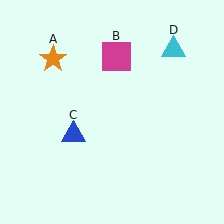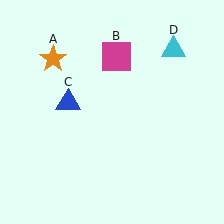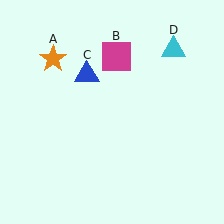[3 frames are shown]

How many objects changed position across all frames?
1 object changed position: blue triangle (object C).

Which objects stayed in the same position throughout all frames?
Orange star (object A) and magenta square (object B) and cyan triangle (object D) remained stationary.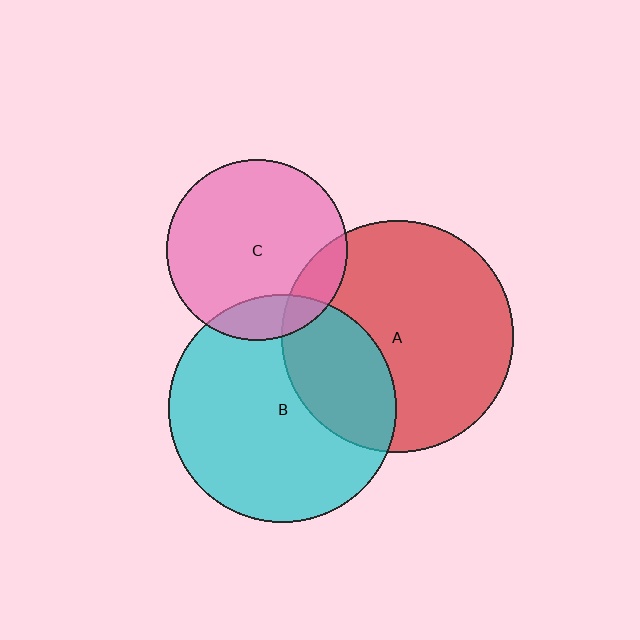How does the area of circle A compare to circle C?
Approximately 1.6 times.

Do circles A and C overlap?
Yes.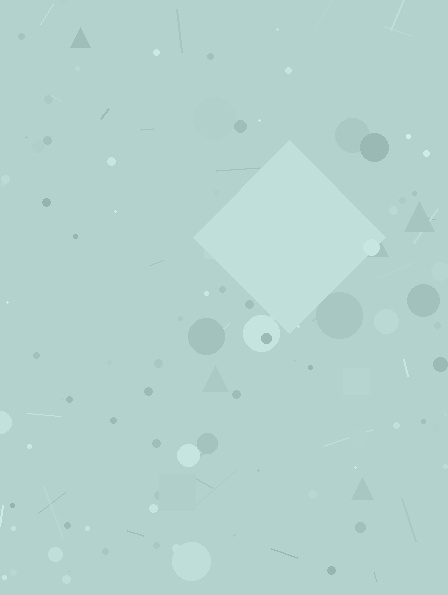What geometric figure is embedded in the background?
A diamond is embedded in the background.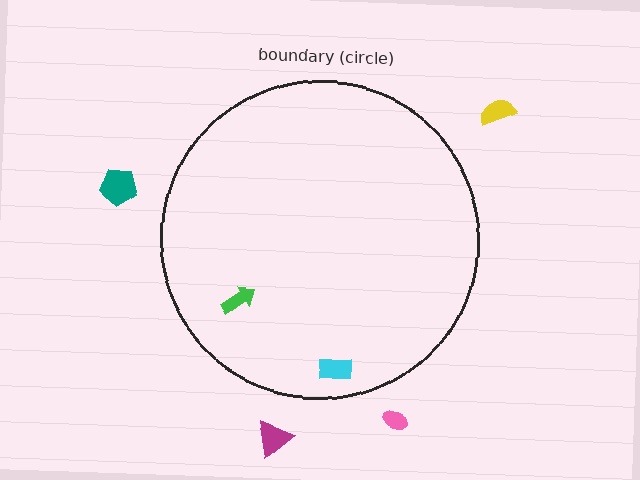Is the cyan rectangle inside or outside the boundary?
Inside.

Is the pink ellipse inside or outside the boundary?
Outside.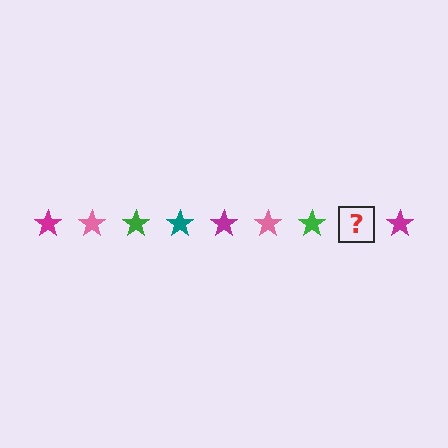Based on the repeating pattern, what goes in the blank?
The blank should be a teal star.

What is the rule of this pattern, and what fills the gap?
The rule is that the pattern cycles through magenta, pink, green, teal stars. The gap should be filled with a teal star.